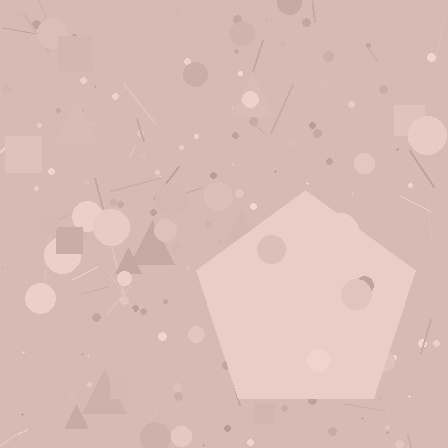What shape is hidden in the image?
A pentagon is hidden in the image.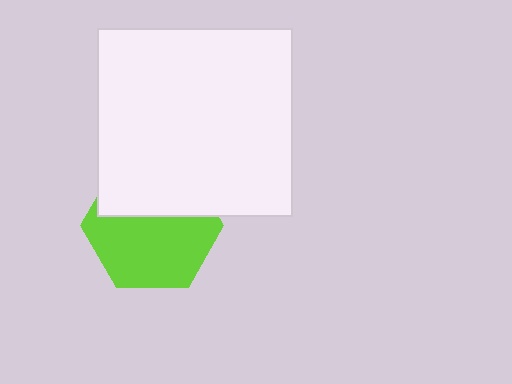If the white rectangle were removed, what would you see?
You would see the complete lime hexagon.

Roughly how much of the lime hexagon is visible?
About half of it is visible (roughly 59%).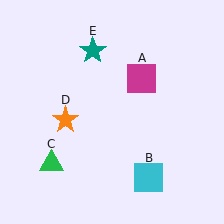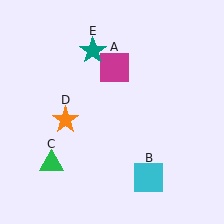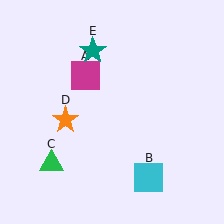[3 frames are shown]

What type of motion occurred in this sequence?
The magenta square (object A) rotated counterclockwise around the center of the scene.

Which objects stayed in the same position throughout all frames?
Cyan square (object B) and green triangle (object C) and orange star (object D) and teal star (object E) remained stationary.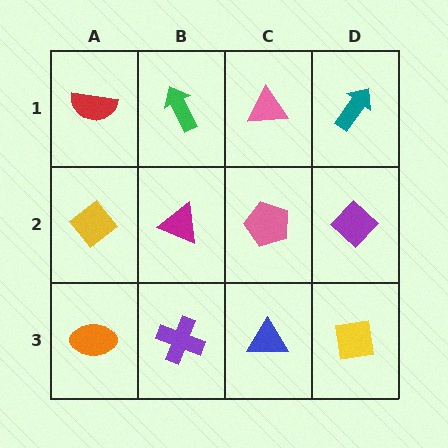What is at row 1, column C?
A pink triangle.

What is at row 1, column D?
A teal arrow.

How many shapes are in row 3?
4 shapes.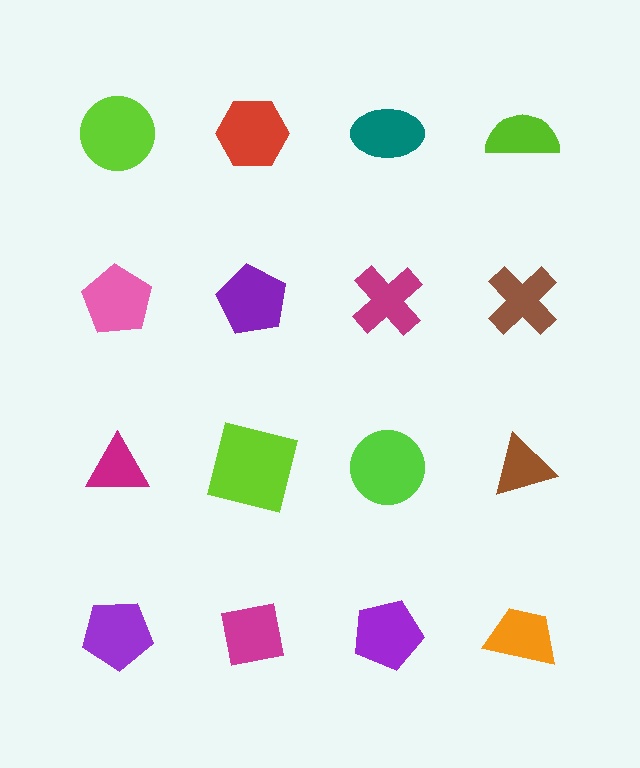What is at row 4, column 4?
An orange trapezoid.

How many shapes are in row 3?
4 shapes.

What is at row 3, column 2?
A lime square.